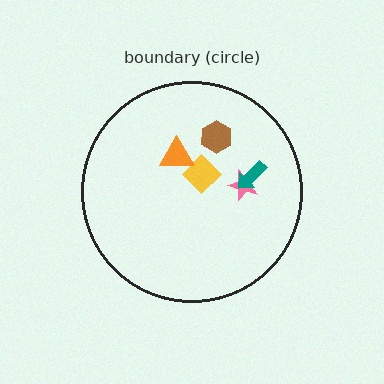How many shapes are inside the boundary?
5 inside, 0 outside.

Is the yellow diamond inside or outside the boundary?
Inside.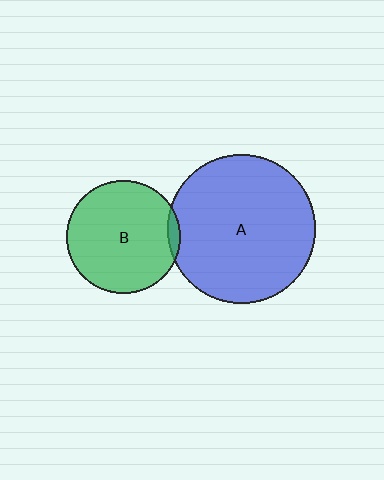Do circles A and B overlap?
Yes.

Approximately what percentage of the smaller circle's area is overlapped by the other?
Approximately 5%.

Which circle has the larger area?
Circle A (blue).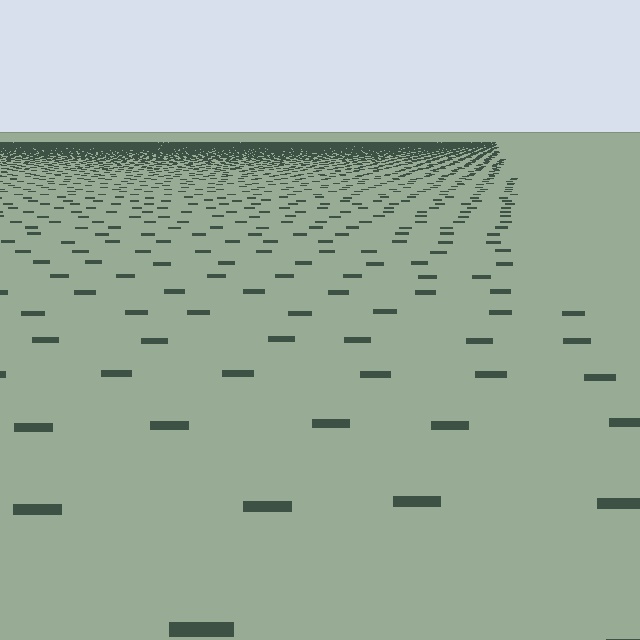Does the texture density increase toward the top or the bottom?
Density increases toward the top.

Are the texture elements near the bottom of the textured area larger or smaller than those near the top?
Larger. Near the bottom, elements are closer to the viewer and appear at a bigger on-screen size.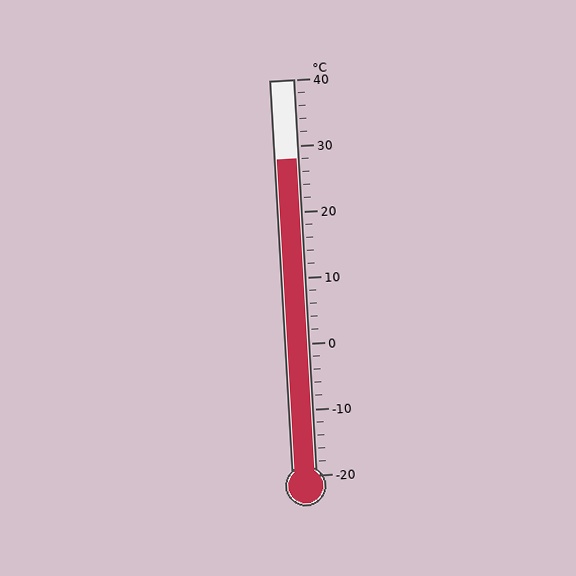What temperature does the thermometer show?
The thermometer shows approximately 28°C.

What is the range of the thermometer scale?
The thermometer scale ranges from -20°C to 40°C.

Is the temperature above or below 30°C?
The temperature is below 30°C.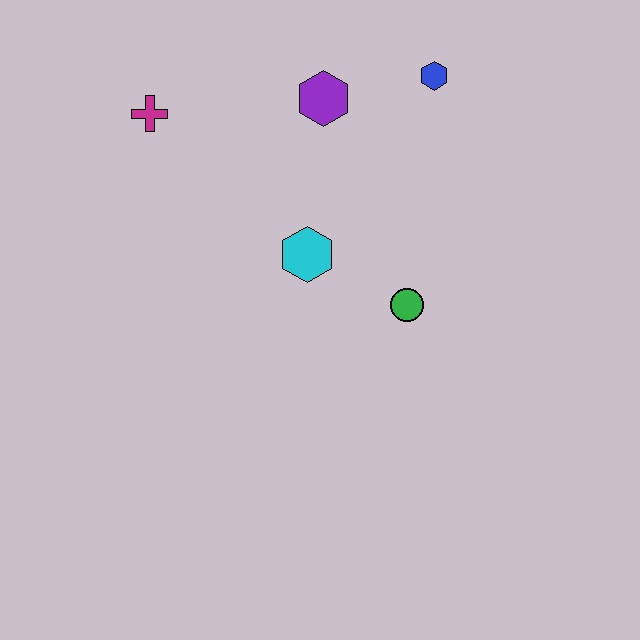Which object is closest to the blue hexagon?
The purple hexagon is closest to the blue hexagon.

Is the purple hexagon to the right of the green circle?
No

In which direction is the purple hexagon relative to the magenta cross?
The purple hexagon is to the right of the magenta cross.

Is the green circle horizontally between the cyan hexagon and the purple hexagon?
No